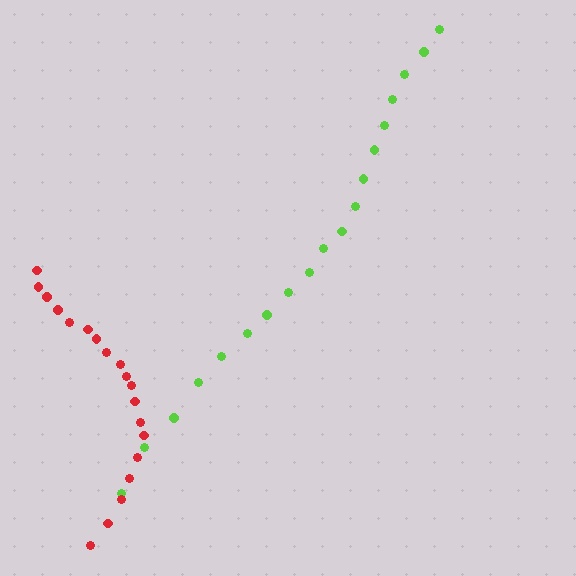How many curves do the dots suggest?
There are 2 distinct paths.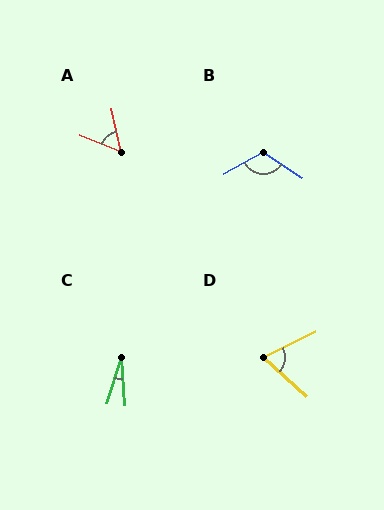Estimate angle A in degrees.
Approximately 55 degrees.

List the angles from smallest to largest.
C (21°), A (55°), D (69°), B (117°).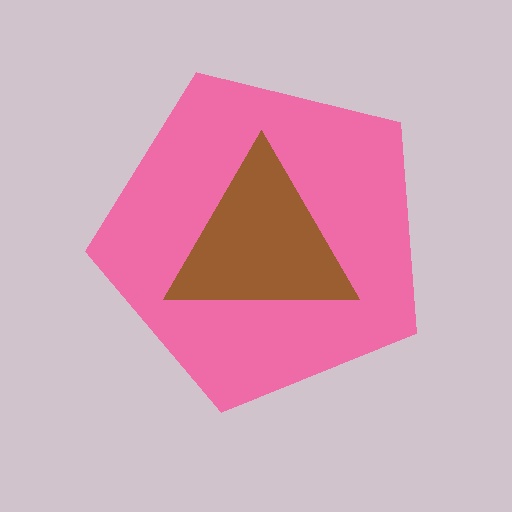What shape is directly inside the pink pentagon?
The brown triangle.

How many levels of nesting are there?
2.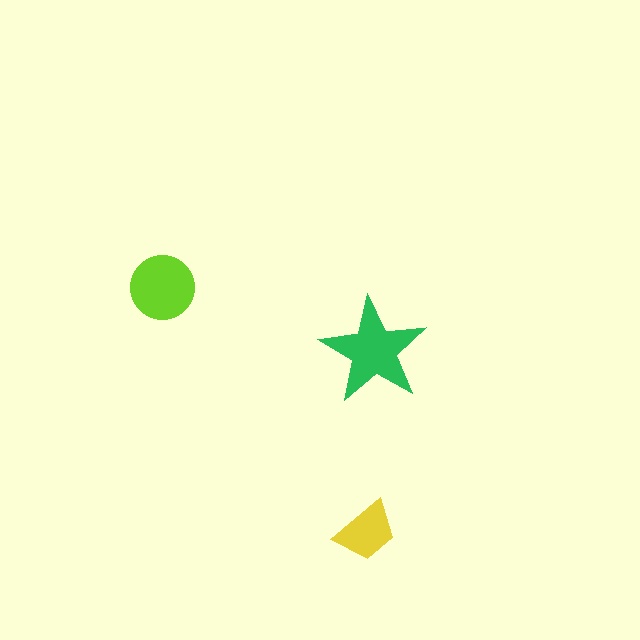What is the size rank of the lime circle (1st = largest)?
2nd.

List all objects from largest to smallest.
The green star, the lime circle, the yellow trapezoid.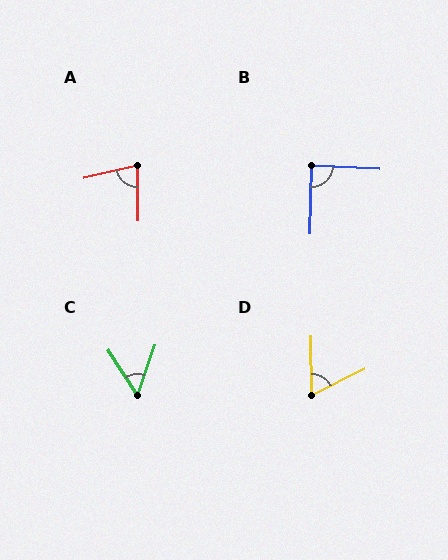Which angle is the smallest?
C, at approximately 52 degrees.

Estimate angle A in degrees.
Approximately 76 degrees.